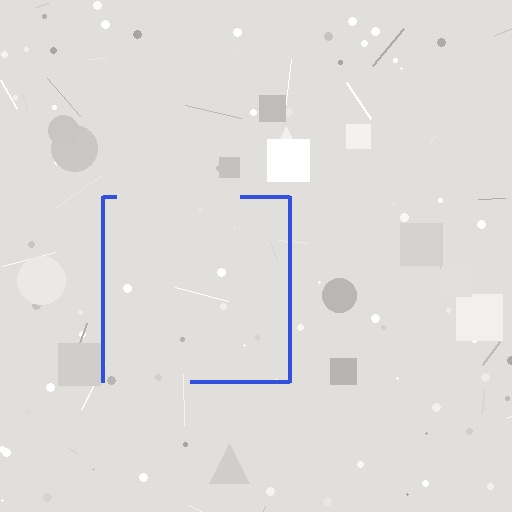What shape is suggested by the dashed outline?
The dashed outline suggests a square.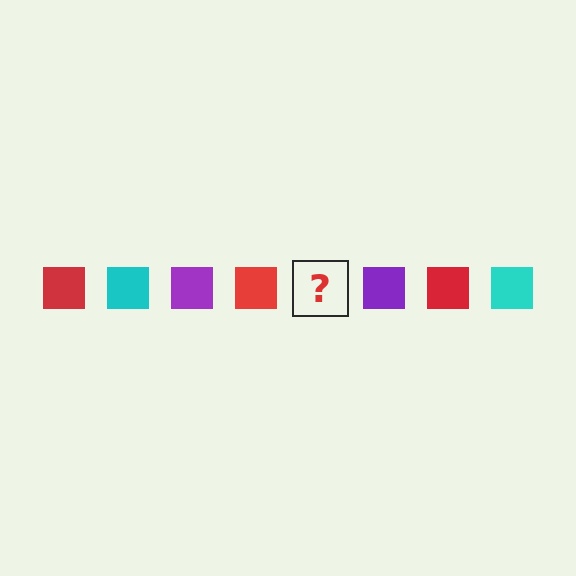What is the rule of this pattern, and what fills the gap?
The rule is that the pattern cycles through red, cyan, purple squares. The gap should be filled with a cyan square.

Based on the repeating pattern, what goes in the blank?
The blank should be a cyan square.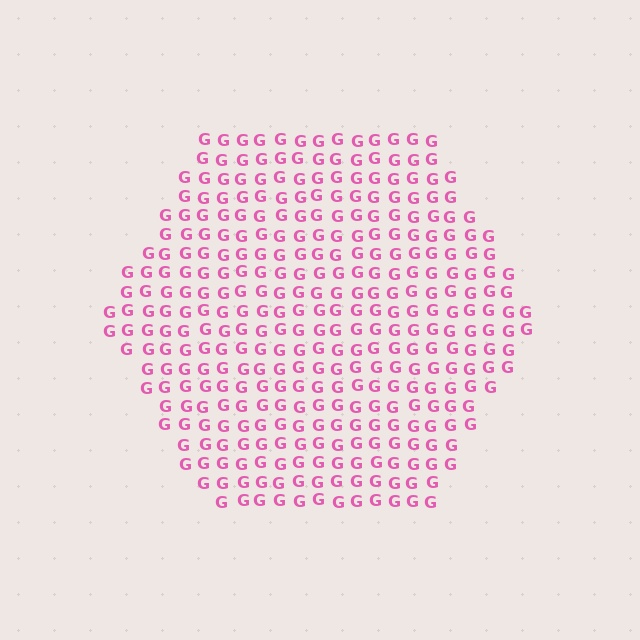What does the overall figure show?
The overall figure shows a hexagon.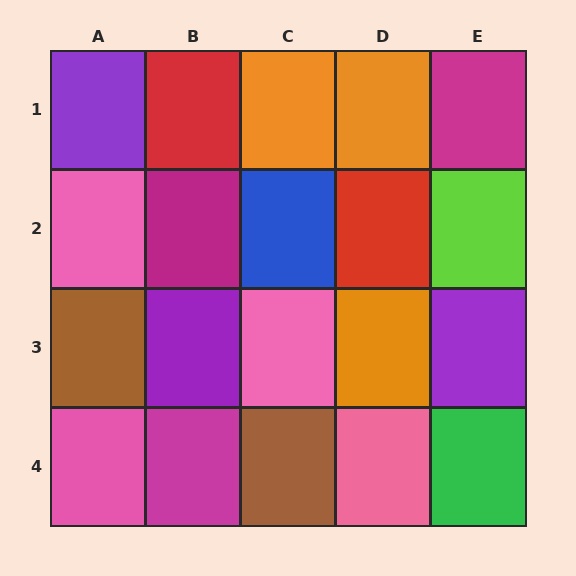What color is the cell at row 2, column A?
Pink.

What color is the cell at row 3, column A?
Brown.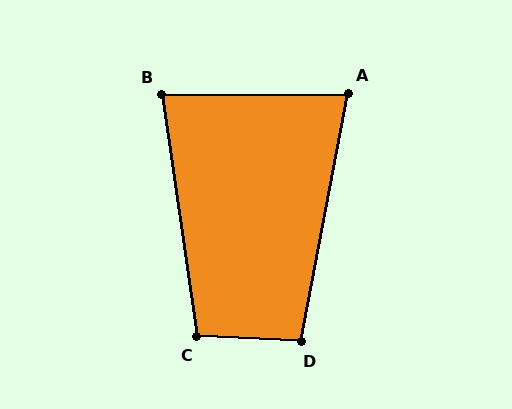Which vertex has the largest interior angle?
C, at approximately 101 degrees.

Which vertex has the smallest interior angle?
A, at approximately 79 degrees.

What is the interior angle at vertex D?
Approximately 98 degrees (obtuse).